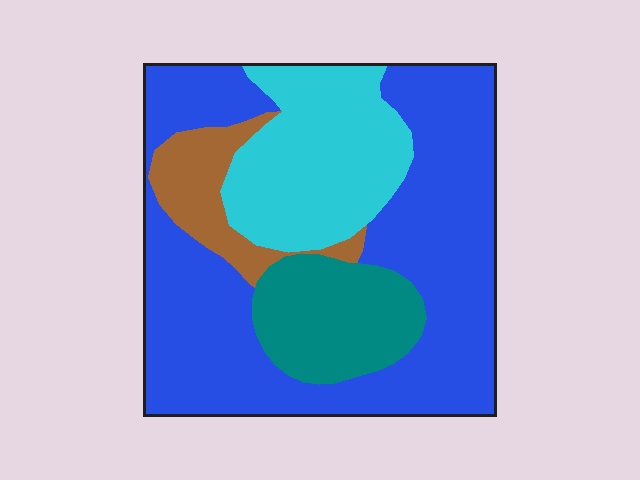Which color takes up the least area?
Brown, at roughly 10%.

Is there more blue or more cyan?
Blue.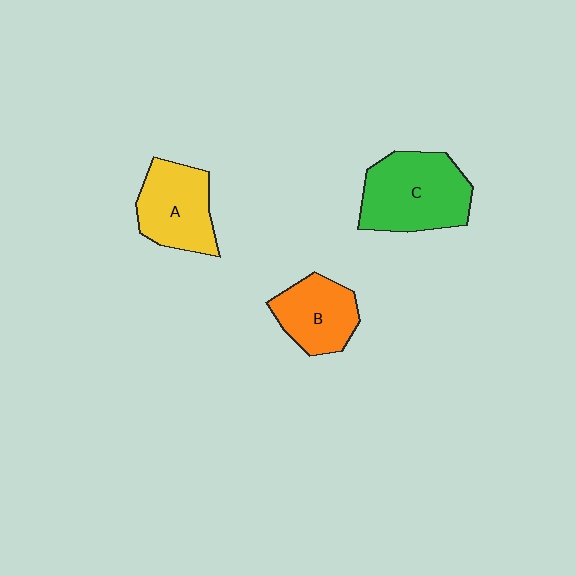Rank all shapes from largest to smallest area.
From largest to smallest: C (green), A (yellow), B (orange).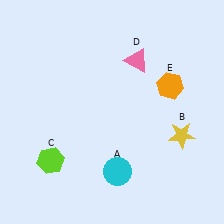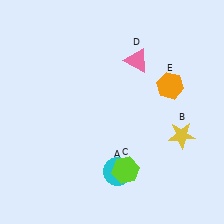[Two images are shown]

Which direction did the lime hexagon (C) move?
The lime hexagon (C) moved right.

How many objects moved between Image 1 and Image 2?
1 object moved between the two images.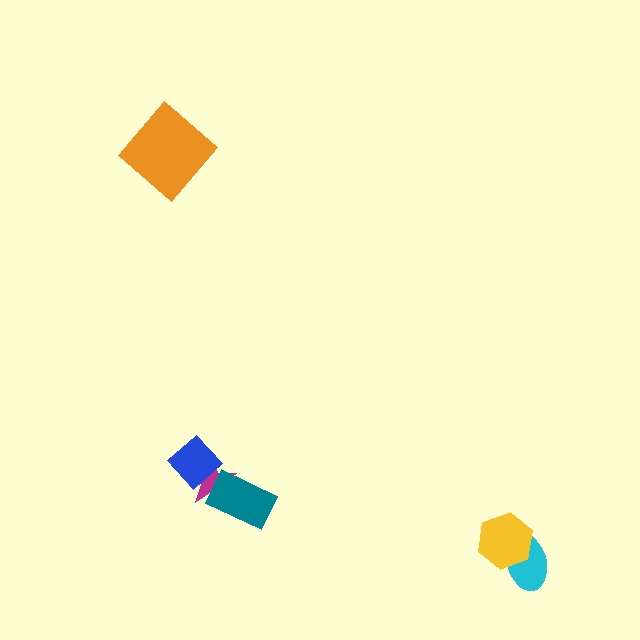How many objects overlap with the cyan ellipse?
1 object overlaps with the cyan ellipse.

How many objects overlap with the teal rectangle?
1 object overlaps with the teal rectangle.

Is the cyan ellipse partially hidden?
Yes, it is partially covered by another shape.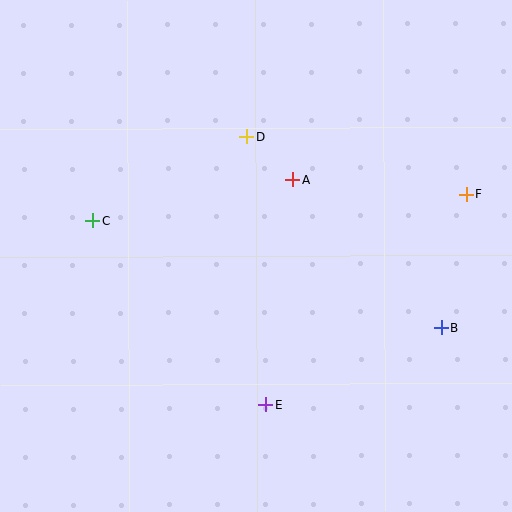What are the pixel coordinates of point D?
Point D is at (247, 137).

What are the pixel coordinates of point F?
Point F is at (466, 194).